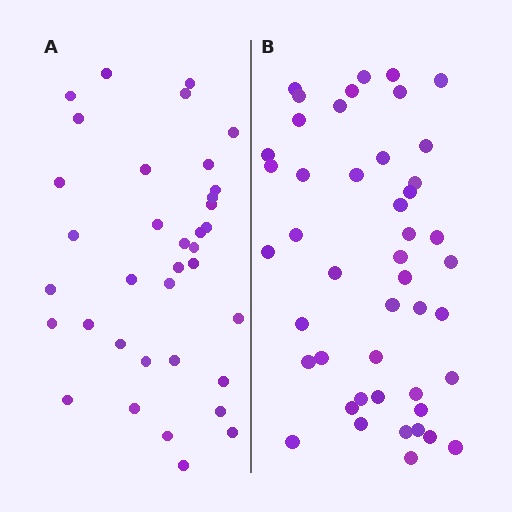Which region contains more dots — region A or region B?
Region B (the right region) has more dots.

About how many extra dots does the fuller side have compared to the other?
Region B has roughly 10 or so more dots than region A.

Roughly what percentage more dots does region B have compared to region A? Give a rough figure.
About 30% more.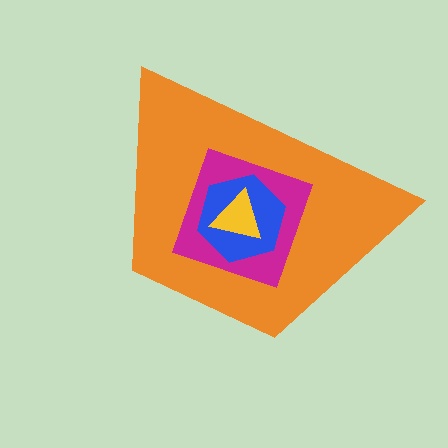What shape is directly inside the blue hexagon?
The yellow triangle.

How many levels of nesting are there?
4.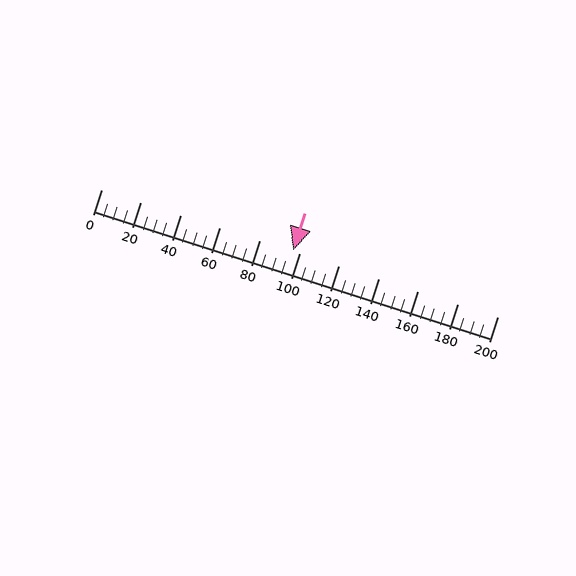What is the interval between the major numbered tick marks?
The major tick marks are spaced 20 units apart.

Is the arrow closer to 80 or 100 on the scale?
The arrow is closer to 100.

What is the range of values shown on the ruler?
The ruler shows values from 0 to 200.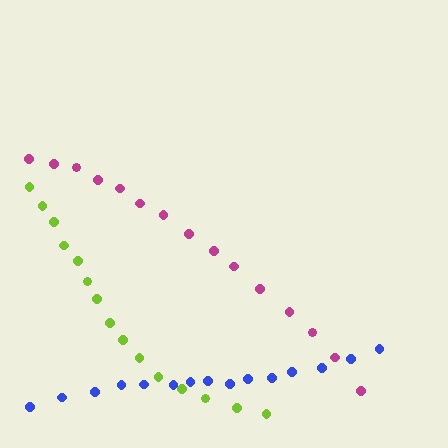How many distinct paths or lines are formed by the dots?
There are 3 distinct paths.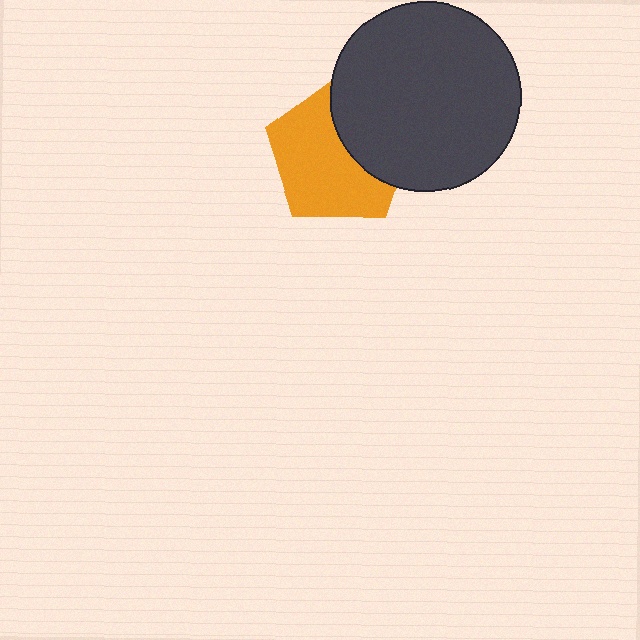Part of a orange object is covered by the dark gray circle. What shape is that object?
It is a pentagon.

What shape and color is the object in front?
The object in front is a dark gray circle.